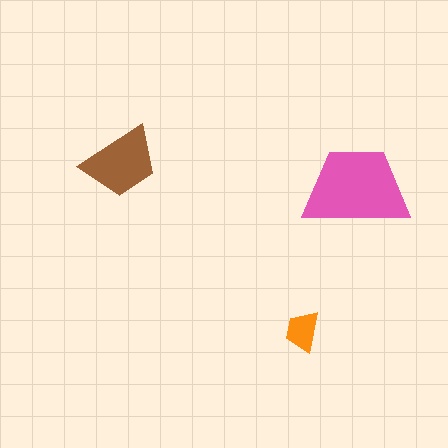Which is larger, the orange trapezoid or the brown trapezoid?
The brown one.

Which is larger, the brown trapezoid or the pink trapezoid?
The pink one.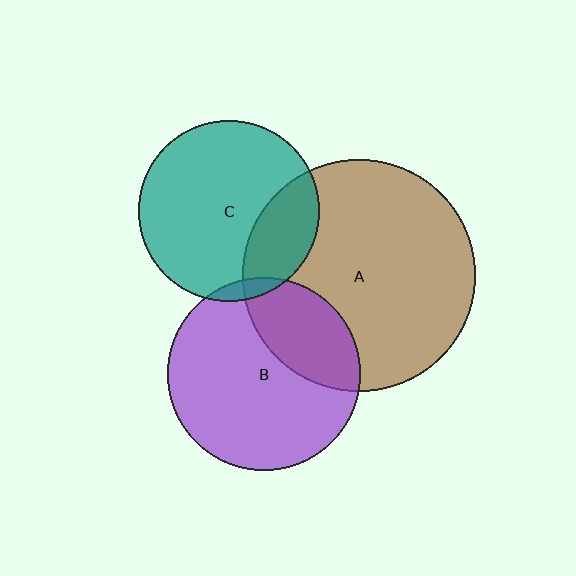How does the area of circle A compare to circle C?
Approximately 1.6 times.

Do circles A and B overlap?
Yes.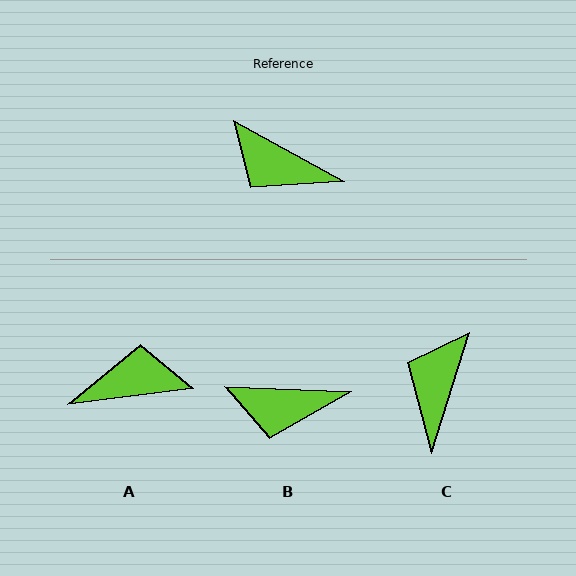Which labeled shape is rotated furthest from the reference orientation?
A, about 144 degrees away.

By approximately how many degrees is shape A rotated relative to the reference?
Approximately 144 degrees clockwise.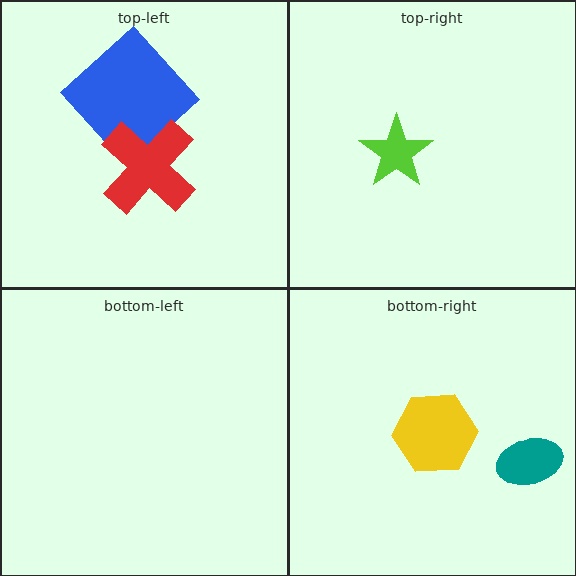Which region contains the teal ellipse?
The bottom-right region.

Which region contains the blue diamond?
The top-left region.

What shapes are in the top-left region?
The blue diamond, the red cross.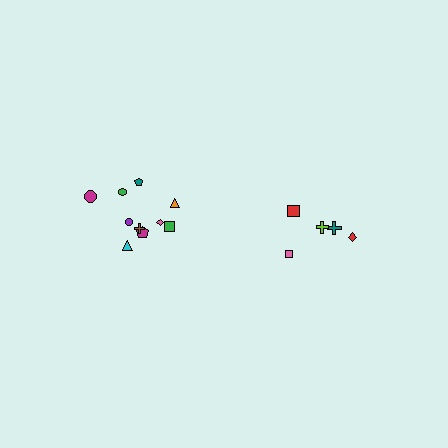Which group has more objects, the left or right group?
The left group.